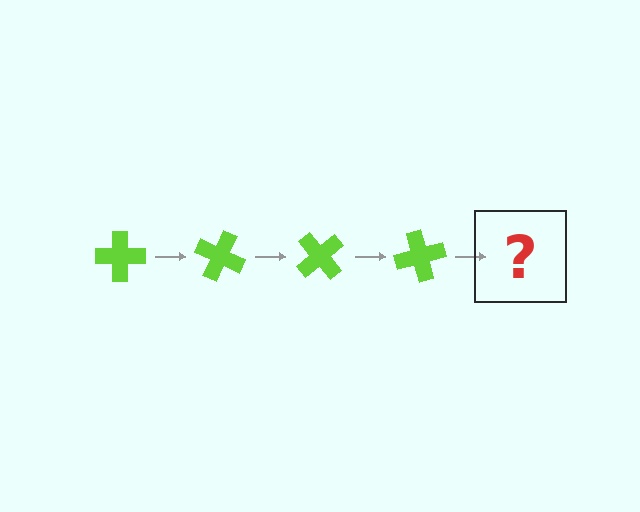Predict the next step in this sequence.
The next step is a lime cross rotated 100 degrees.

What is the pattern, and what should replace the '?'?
The pattern is that the cross rotates 25 degrees each step. The '?' should be a lime cross rotated 100 degrees.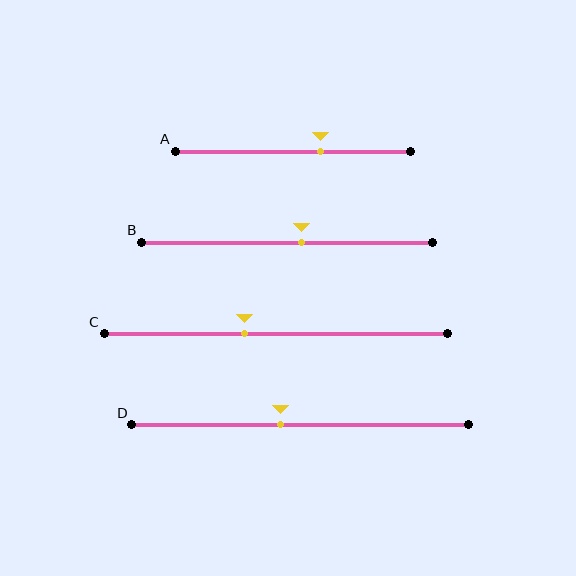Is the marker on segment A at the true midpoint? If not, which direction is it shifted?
No, the marker on segment A is shifted to the right by about 12% of the segment length.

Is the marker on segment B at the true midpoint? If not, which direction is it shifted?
No, the marker on segment B is shifted to the right by about 5% of the segment length.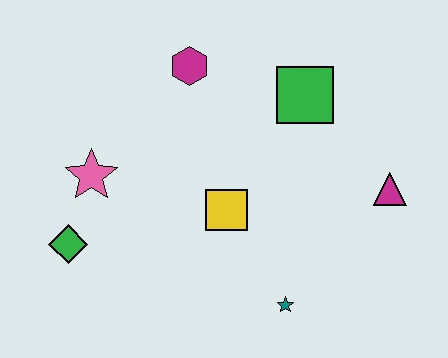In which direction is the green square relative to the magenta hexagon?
The green square is to the right of the magenta hexagon.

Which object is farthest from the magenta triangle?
The green diamond is farthest from the magenta triangle.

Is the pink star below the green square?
Yes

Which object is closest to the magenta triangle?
The green square is closest to the magenta triangle.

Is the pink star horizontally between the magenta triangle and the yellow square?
No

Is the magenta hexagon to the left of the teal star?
Yes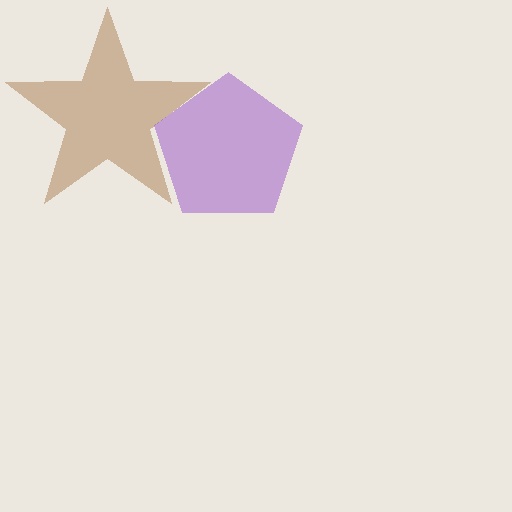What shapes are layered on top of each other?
The layered shapes are: a brown star, a purple pentagon.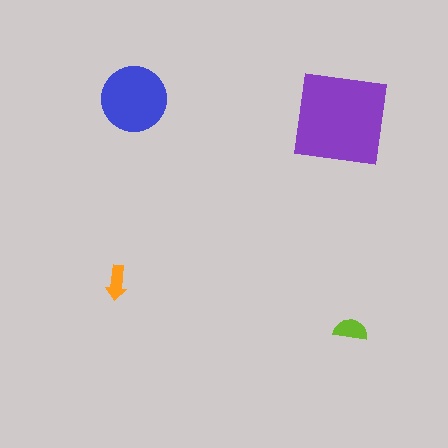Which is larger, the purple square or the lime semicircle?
The purple square.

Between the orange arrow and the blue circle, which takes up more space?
The blue circle.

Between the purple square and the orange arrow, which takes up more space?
The purple square.